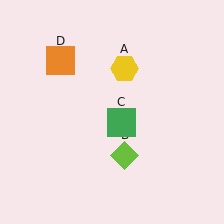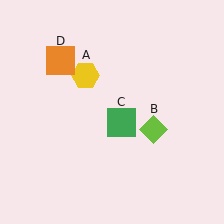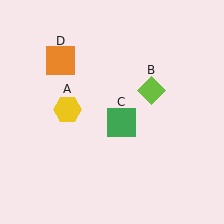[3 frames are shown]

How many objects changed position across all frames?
2 objects changed position: yellow hexagon (object A), lime diamond (object B).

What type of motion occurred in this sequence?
The yellow hexagon (object A), lime diamond (object B) rotated counterclockwise around the center of the scene.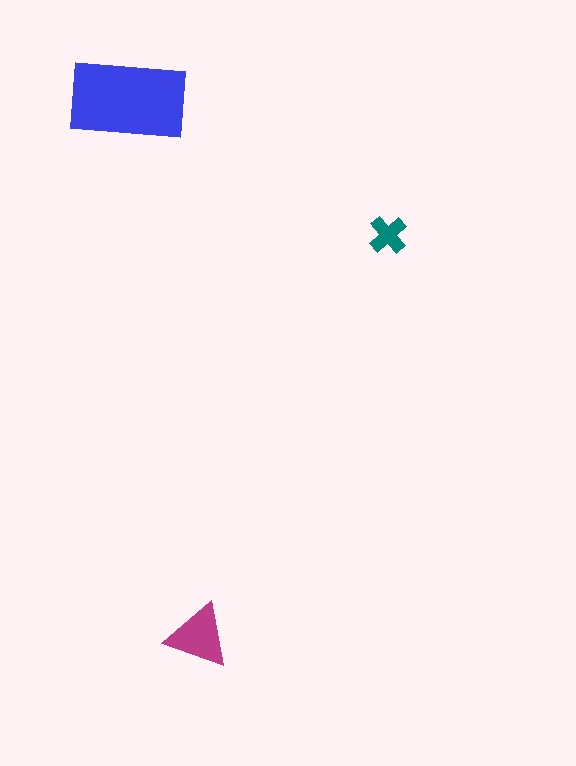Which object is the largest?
The blue rectangle.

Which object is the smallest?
The teal cross.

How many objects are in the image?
There are 3 objects in the image.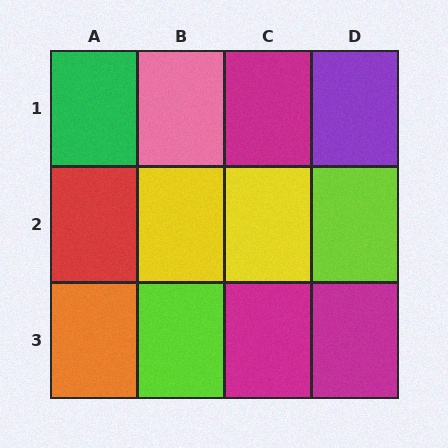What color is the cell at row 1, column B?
Pink.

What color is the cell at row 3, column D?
Magenta.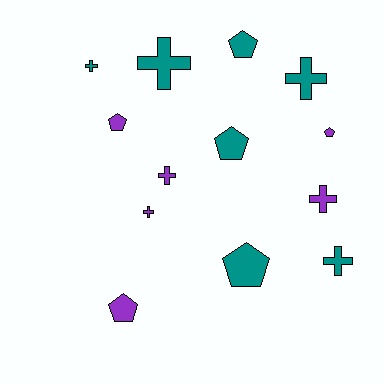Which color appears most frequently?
Teal, with 7 objects.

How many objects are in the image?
There are 13 objects.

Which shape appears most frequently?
Cross, with 7 objects.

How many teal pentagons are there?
There are 3 teal pentagons.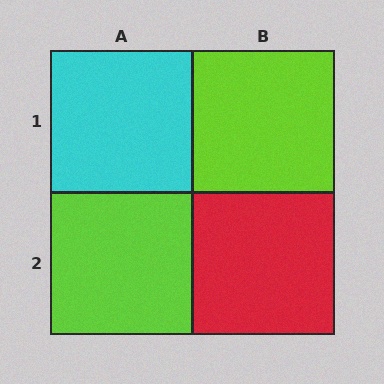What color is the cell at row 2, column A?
Lime.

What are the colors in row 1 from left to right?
Cyan, lime.